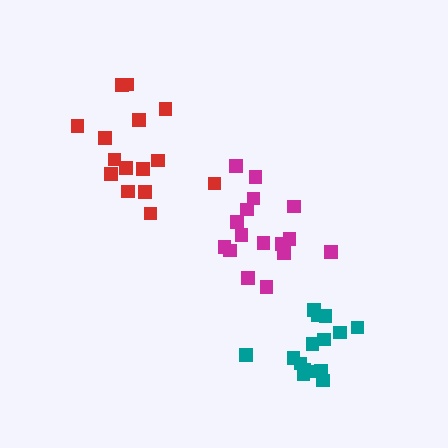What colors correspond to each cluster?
The clusters are colored: magenta, red, teal.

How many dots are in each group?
Group 1: 16 dots, Group 2: 15 dots, Group 3: 15 dots (46 total).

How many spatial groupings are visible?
There are 3 spatial groupings.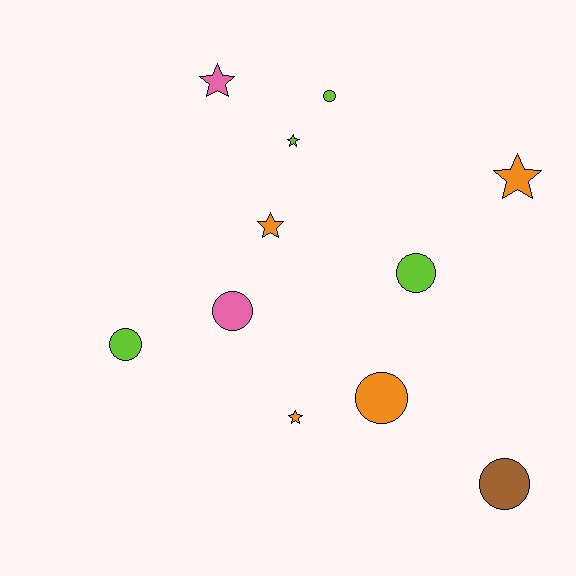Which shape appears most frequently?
Circle, with 6 objects.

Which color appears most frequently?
Orange, with 4 objects.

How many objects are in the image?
There are 11 objects.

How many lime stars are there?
There is 1 lime star.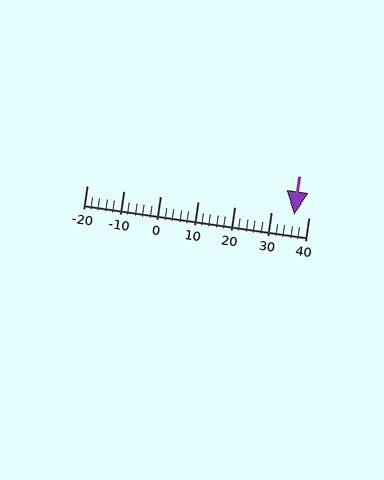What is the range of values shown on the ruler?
The ruler shows values from -20 to 40.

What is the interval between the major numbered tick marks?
The major tick marks are spaced 10 units apart.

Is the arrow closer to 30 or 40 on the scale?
The arrow is closer to 40.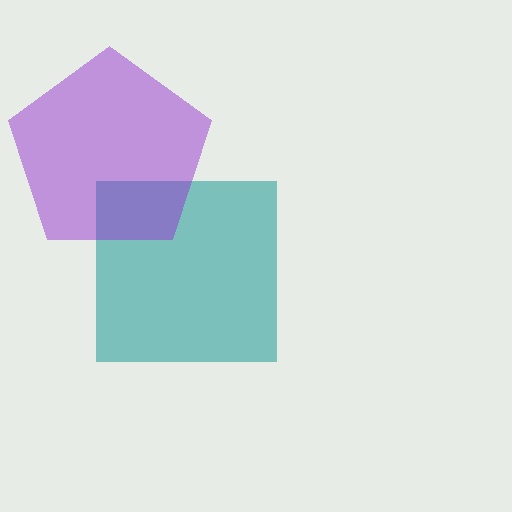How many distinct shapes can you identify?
There are 2 distinct shapes: a teal square, a purple pentagon.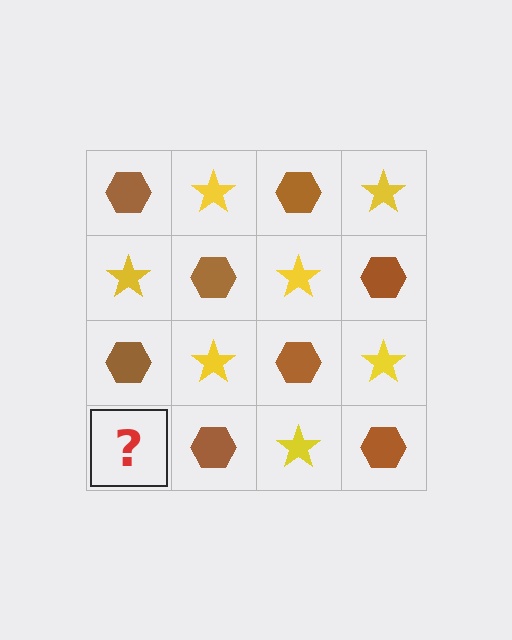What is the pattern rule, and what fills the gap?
The rule is that it alternates brown hexagon and yellow star in a checkerboard pattern. The gap should be filled with a yellow star.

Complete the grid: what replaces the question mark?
The question mark should be replaced with a yellow star.